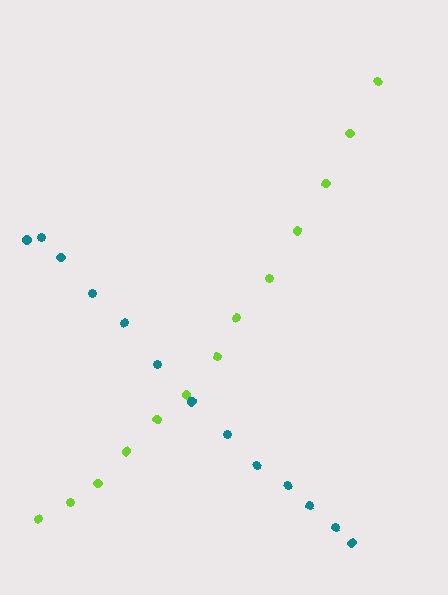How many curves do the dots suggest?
There are 2 distinct paths.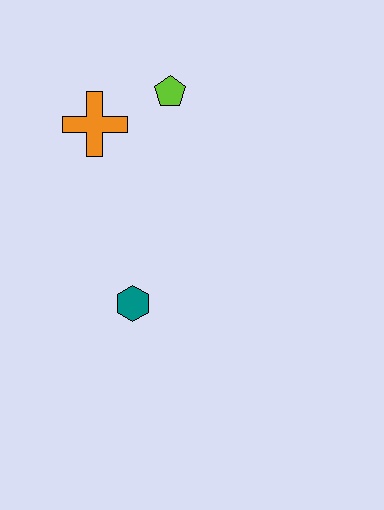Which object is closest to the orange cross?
The lime pentagon is closest to the orange cross.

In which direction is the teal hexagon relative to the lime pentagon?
The teal hexagon is below the lime pentagon.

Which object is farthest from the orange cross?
The teal hexagon is farthest from the orange cross.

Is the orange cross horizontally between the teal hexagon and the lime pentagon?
No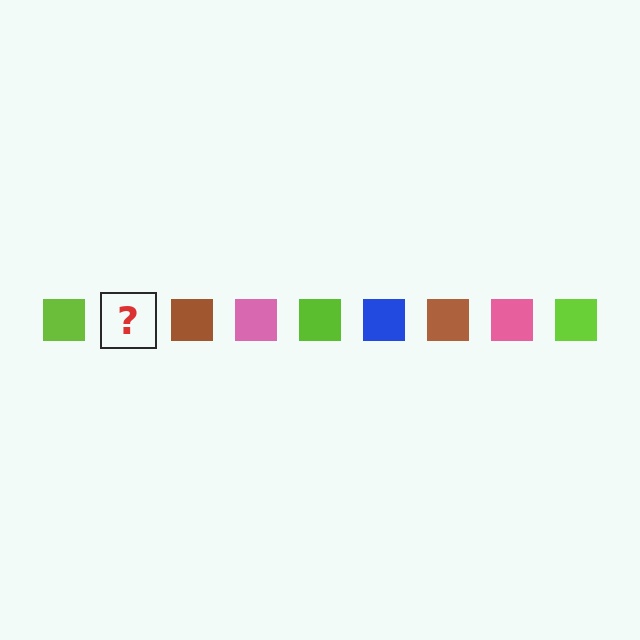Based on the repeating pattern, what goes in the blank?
The blank should be a blue square.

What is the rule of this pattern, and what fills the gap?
The rule is that the pattern cycles through lime, blue, brown, pink squares. The gap should be filled with a blue square.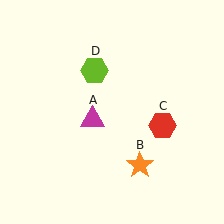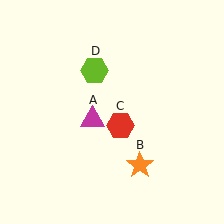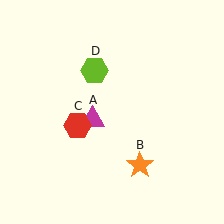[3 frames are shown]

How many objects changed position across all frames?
1 object changed position: red hexagon (object C).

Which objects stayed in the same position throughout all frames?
Magenta triangle (object A) and orange star (object B) and lime hexagon (object D) remained stationary.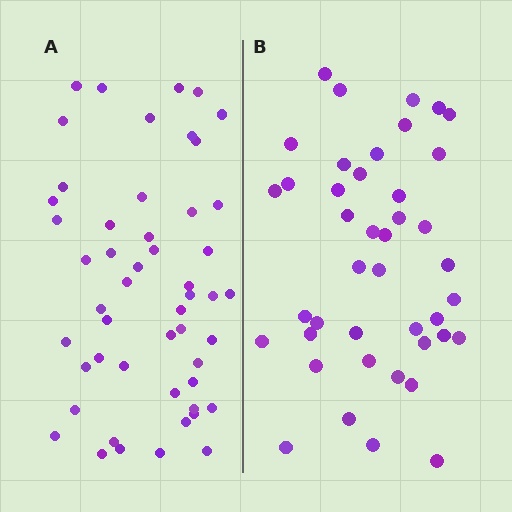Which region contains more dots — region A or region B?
Region A (the left region) has more dots.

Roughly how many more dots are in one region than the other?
Region A has roughly 8 or so more dots than region B.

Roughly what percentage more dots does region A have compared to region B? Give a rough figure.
About 20% more.